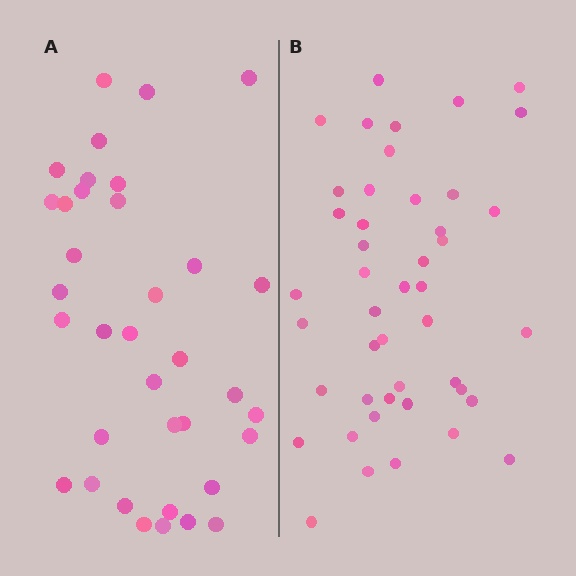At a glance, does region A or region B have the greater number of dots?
Region B (the right region) has more dots.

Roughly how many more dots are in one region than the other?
Region B has roughly 8 or so more dots than region A.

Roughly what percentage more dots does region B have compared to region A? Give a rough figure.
About 25% more.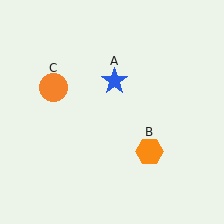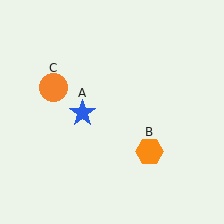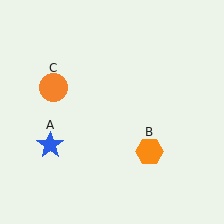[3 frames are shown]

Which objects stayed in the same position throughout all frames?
Orange hexagon (object B) and orange circle (object C) remained stationary.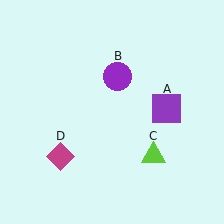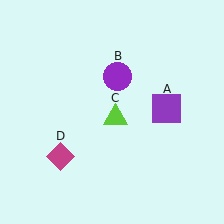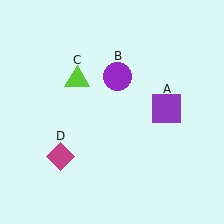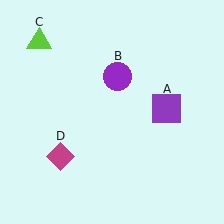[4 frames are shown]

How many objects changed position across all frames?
1 object changed position: lime triangle (object C).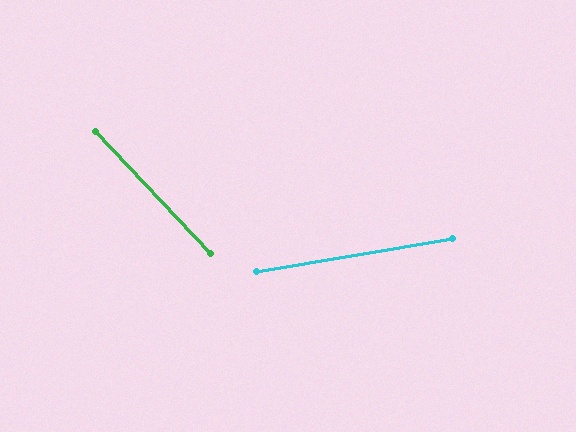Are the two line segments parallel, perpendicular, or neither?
Neither parallel nor perpendicular — they differ by about 56°.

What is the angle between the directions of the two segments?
Approximately 56 degrees.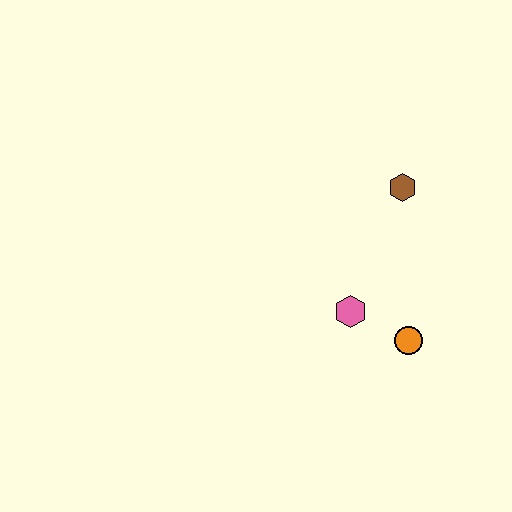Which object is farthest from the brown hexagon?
The orange circle is farthest from the brown hexagon.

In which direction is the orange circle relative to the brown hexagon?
The orange circle is below the brown hexagon.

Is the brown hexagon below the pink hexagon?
No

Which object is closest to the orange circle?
The pink hexagon is closest to the orange circle.